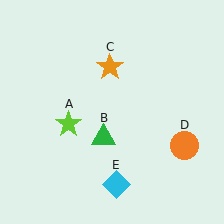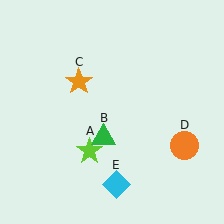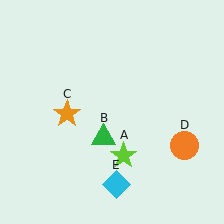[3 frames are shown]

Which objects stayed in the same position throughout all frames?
Green triangle (object B) and orange circle (object D) and cyan diamond (object E) remained stationary.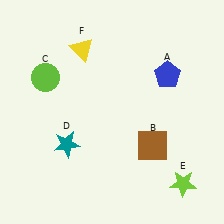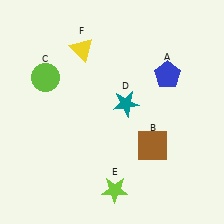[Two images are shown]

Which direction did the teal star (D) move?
The teal star (D) moved right.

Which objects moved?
The objects that moved are: the teal star (D), the lime star (E).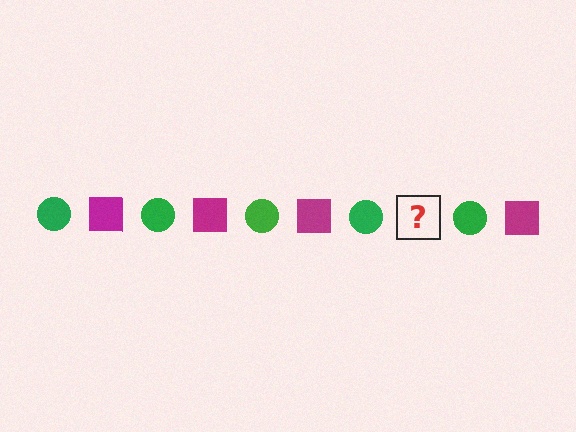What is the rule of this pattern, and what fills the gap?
The rule is that the pattern alternates between green circle and magenta square. The gap should be filled with a magenta square.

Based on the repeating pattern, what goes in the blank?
The blank should be a magenta square.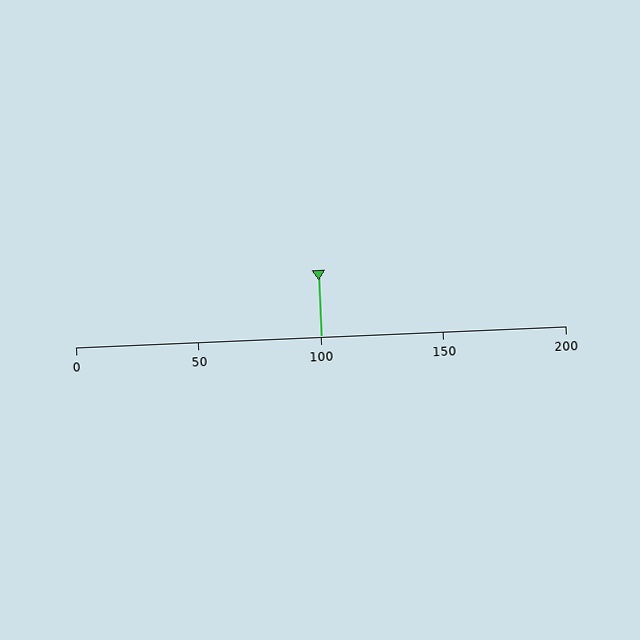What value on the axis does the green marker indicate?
The marker indicates approximately 100.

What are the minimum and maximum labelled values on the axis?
The axis runs from 0 to 200.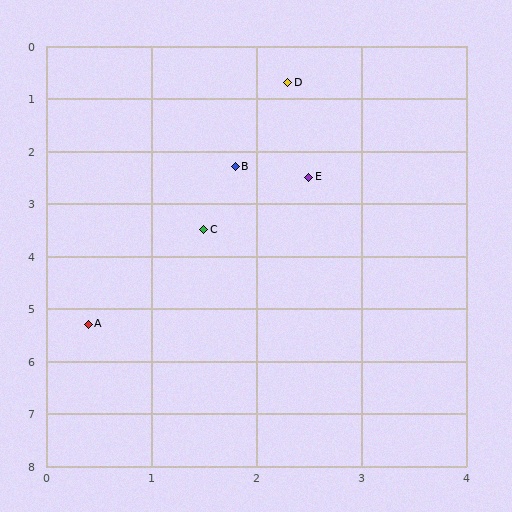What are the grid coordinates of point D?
Point D is at approximately (2.3, 0.7).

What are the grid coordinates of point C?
Point C is at approximately (1.5, 3.5).